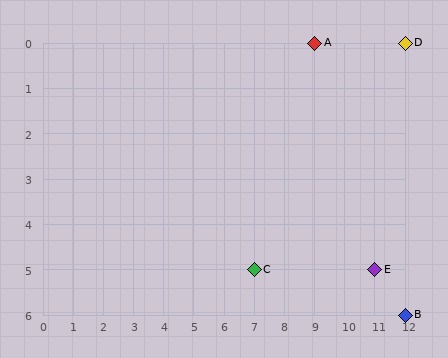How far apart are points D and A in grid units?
Points D and A are 3 columns apart.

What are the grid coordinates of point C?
Point C is at grid coordinates (7, 5).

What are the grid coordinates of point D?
Point D is at grid coordinates (12, 0).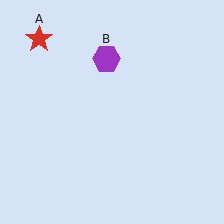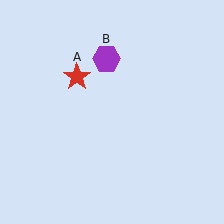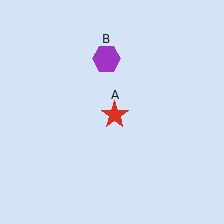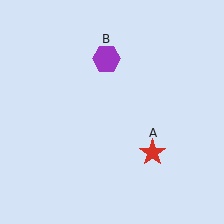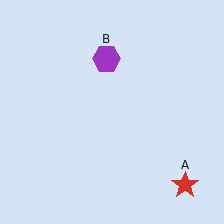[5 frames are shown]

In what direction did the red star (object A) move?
The red star (object A) moved down and to the right.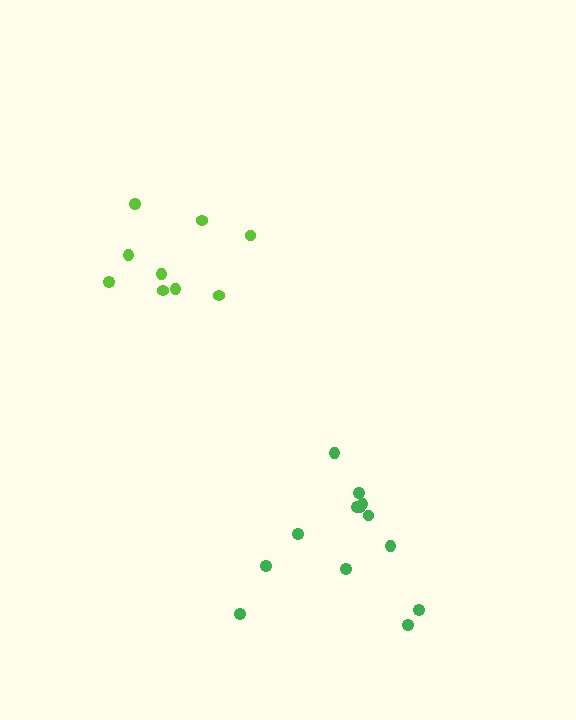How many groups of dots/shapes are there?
There are 2 groups.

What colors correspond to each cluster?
The clusters are colored: green, lime.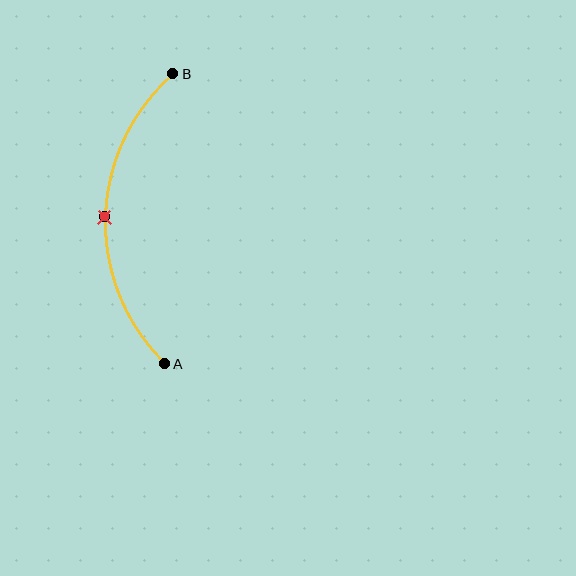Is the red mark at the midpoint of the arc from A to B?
Yes. The red mark lies on the arc at equal arc-length from both A and B — it is the arc midpoint.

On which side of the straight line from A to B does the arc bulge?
The arc bulges to the left of the straight line connecting A and B.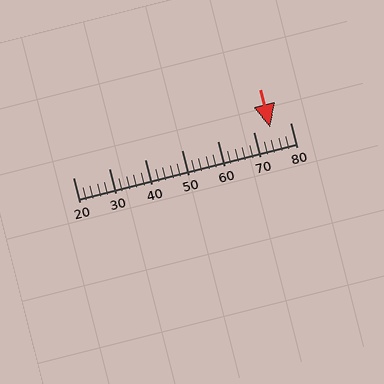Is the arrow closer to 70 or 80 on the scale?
The arrow is closer to 70.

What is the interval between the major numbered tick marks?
The major tick marks are spaced 10 units apart.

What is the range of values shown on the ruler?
The ruler shows values from 20 to 80.